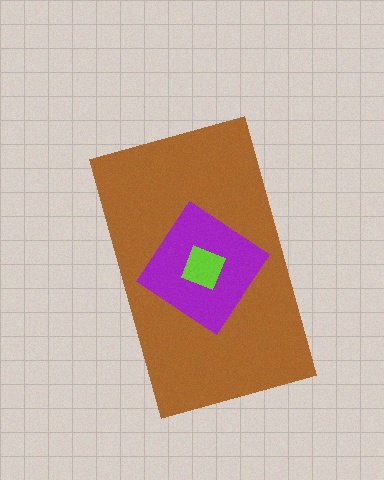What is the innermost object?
The lime square.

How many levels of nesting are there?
3.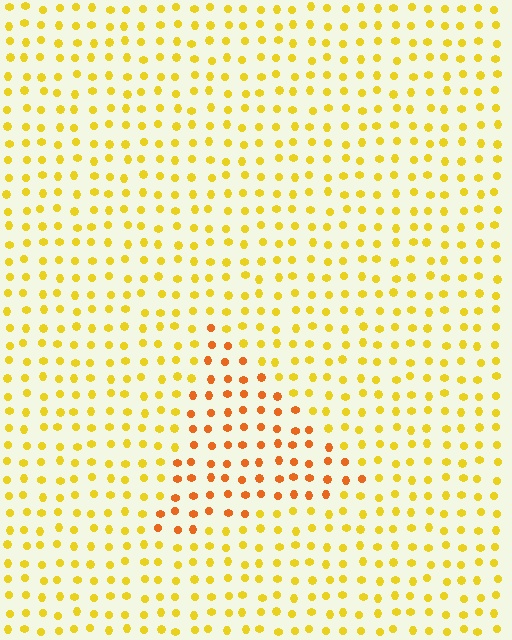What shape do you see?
I see a triangle.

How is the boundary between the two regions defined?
The boundary is defined purely by a slight shift in hue (about 31 degrees). Spacing, size, and orientation are identical on both sides.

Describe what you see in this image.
The image is filled with small yellow elements in a uniform arrangement. A triangle-shaped region is visible where the elements are tinted to a slightly different hue, forming a subtle color boundary.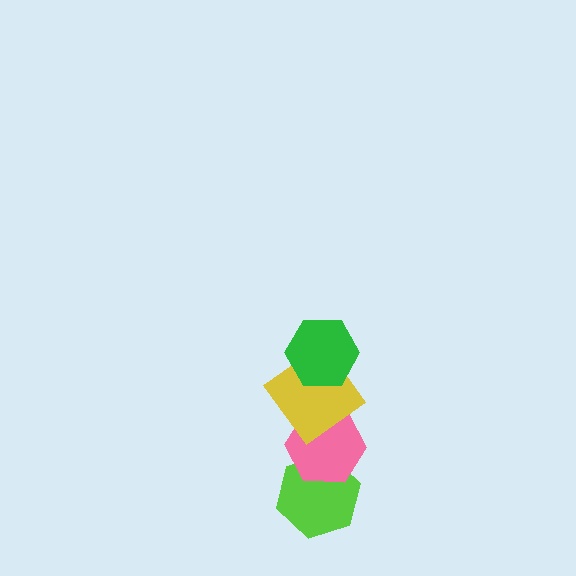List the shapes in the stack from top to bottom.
From top to bottom: the green hexagon, the yellow diamond, the pink hexagon, the lime hexagon.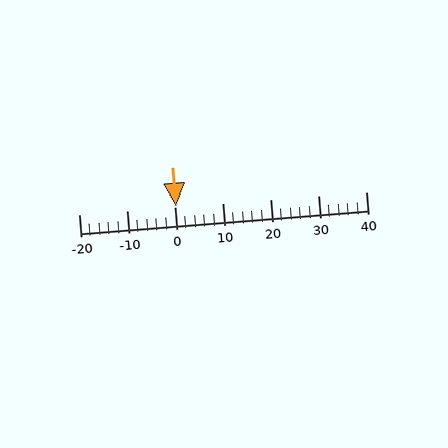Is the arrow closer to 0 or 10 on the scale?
The arrow is closer to 0.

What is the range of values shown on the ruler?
The ruler shows values from -20 to 40.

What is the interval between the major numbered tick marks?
The major tick marks are spaced 10 units apart.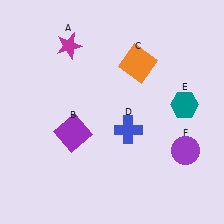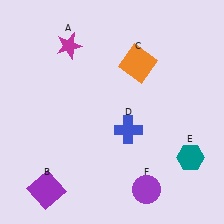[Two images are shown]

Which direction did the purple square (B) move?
The purple square (B) moved down.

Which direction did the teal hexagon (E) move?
The teal hexagon (E) moved down.